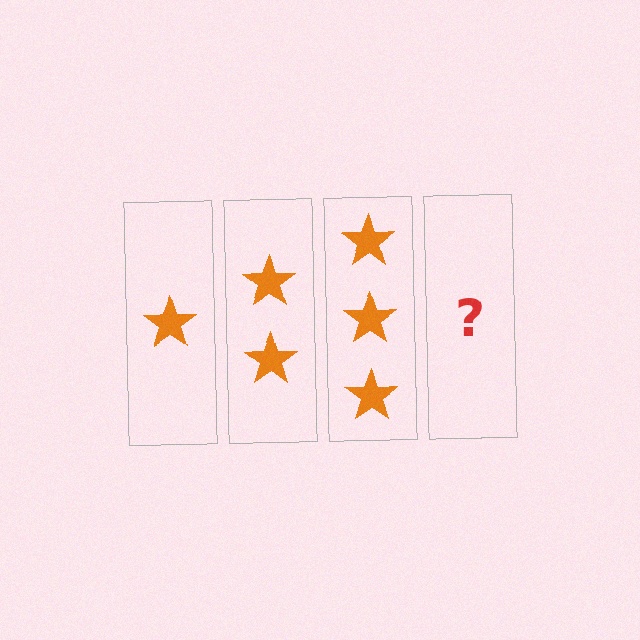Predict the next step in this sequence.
The next step is 4 stars.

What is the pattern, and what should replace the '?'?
The pattern is that each step adds one more star. The '?' should be 4 stars.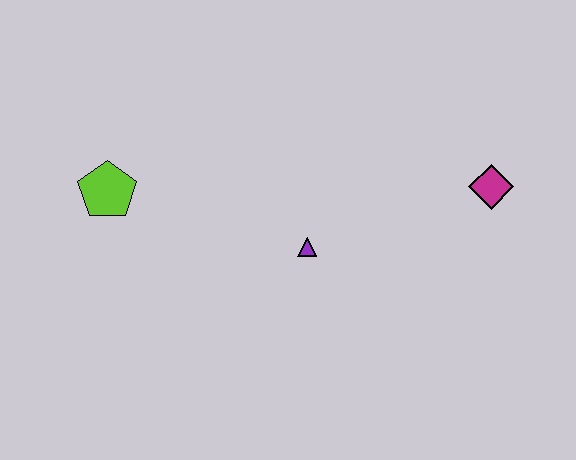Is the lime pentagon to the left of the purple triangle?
Yes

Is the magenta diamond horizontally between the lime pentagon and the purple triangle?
No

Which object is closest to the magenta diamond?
The purple triangle is closest to the magenta diamond.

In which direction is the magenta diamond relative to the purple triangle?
The magenta diamond is to the right of the purple triangle.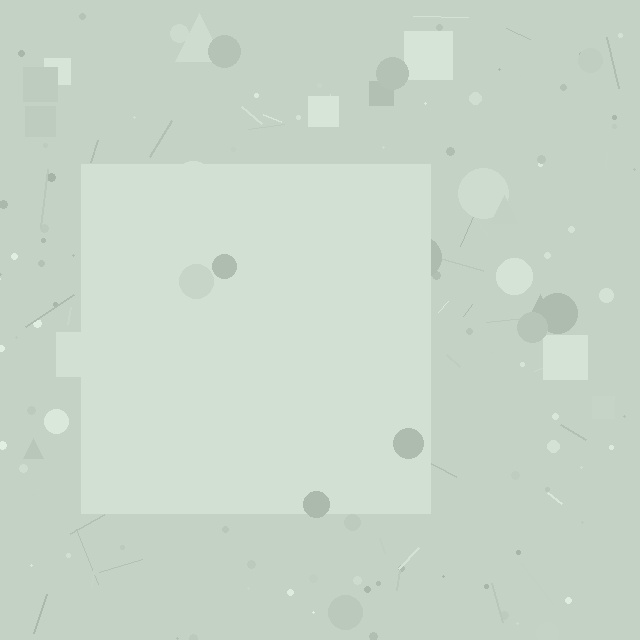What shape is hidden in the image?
A square is hidden in the image.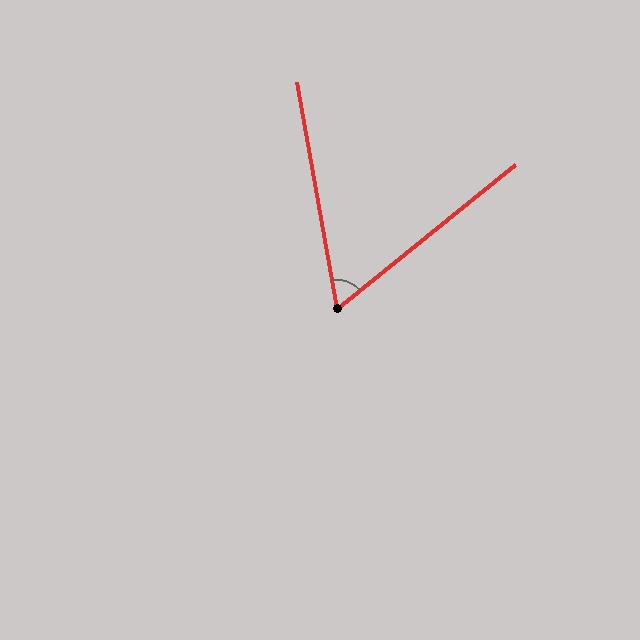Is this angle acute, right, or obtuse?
It is acute.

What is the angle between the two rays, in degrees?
Approximately 61 degrees.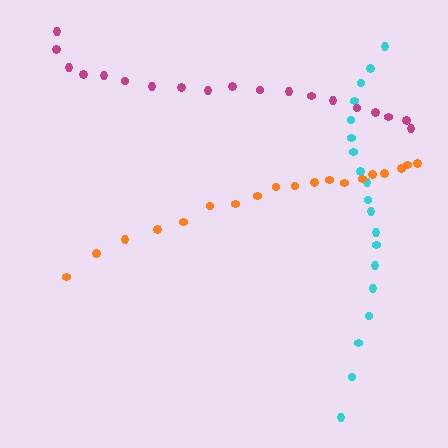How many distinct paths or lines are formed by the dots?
There are 3 distinct paths.